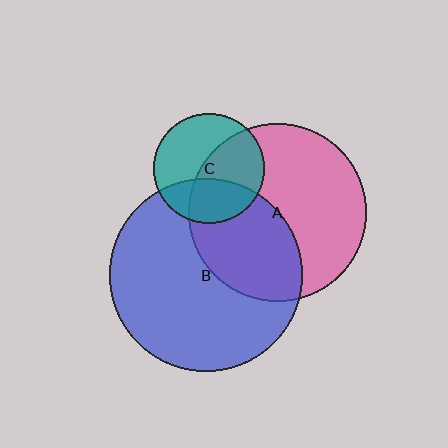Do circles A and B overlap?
Yes.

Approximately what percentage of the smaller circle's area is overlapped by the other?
Approximately 40%.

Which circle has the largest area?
Circle B (blue).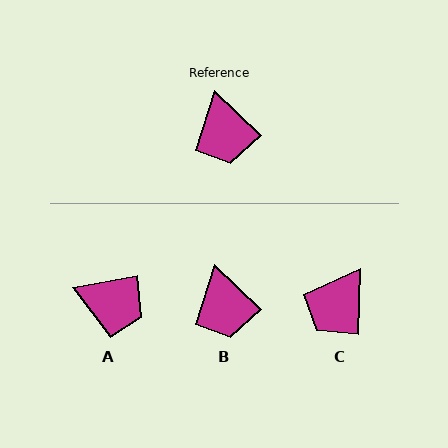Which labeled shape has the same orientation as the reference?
B.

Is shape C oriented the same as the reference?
No, it is off by about 48 degrees.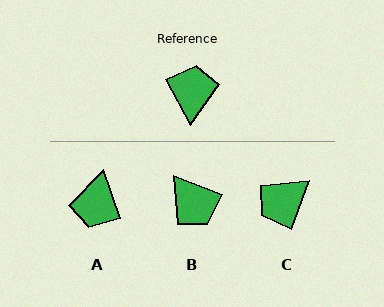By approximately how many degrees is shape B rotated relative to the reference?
Approximately 141 degrees clockwise.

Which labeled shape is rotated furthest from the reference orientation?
A, about 171 degrees away.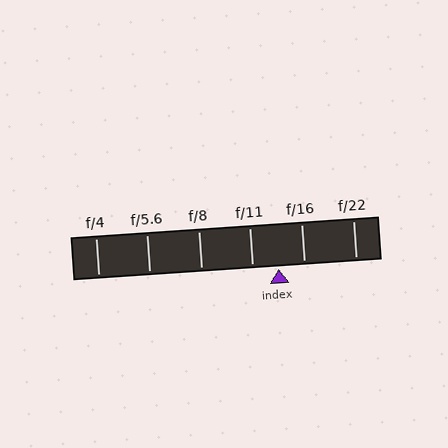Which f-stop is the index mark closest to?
The index mark is closest to f/11.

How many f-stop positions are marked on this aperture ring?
There are 6 f-stop positions marked.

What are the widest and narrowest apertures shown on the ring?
The widest aperture shown is f/4 and the narrowest is f/22.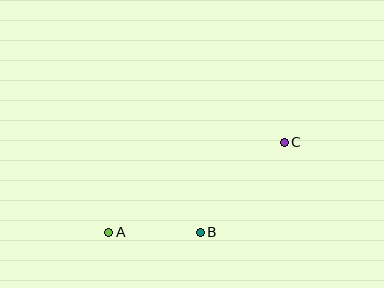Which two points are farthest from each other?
Points A and C are farthest from each other.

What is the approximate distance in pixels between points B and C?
The distance between B and C is approximately 123 pixels.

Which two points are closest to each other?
Points A and B are closest to each other.